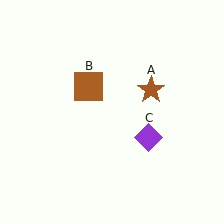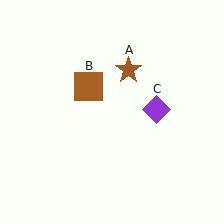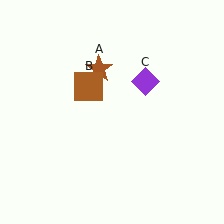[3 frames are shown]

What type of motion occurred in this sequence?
The brown star (object A), purple diamond (object C) rotated counterclockwise around the center of the scene.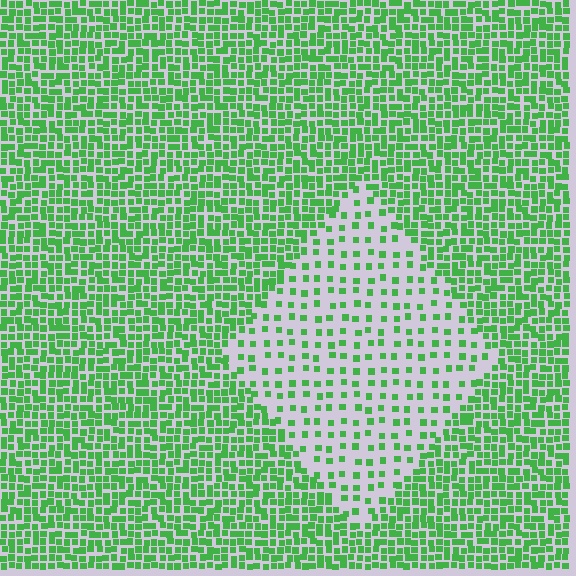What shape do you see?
I see a diamond.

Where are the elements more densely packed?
The elements are more densely packed outside the diamond boundary.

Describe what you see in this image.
The image contains small green elements arranged at two different densities. A diamond-shaped region is visible where the elements are less densely packed than the surrounding area.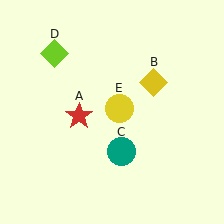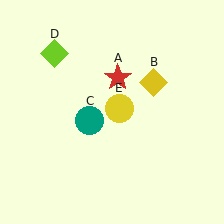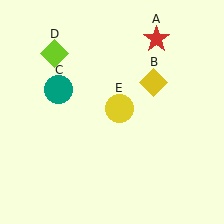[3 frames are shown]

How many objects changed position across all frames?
2 objects changed position: red star (object A), teal circle (object C).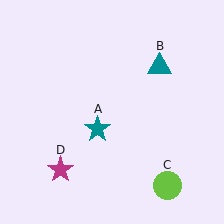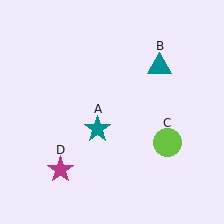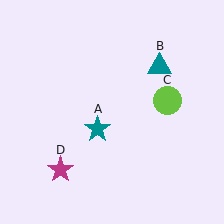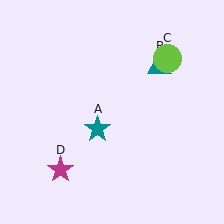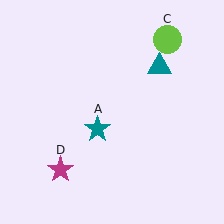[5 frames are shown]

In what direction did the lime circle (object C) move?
The lime circle (object C) moved up.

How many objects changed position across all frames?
1 object changed position: lime circle (object C).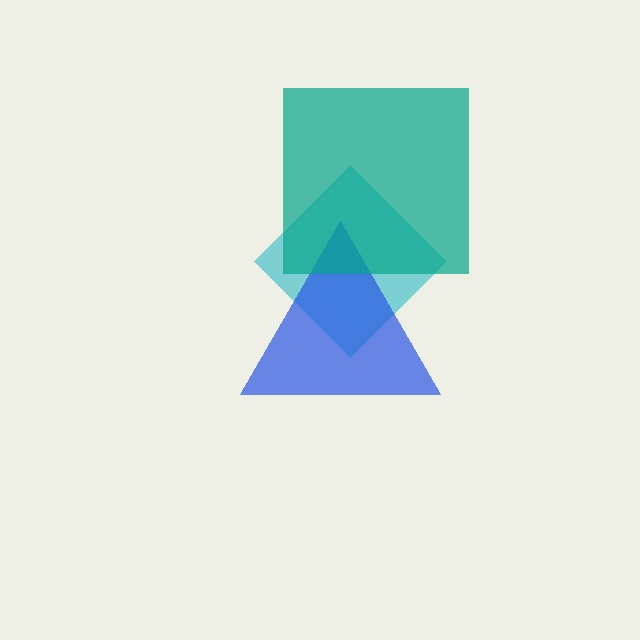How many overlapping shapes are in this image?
There are 3 overlapping shapes in the image.